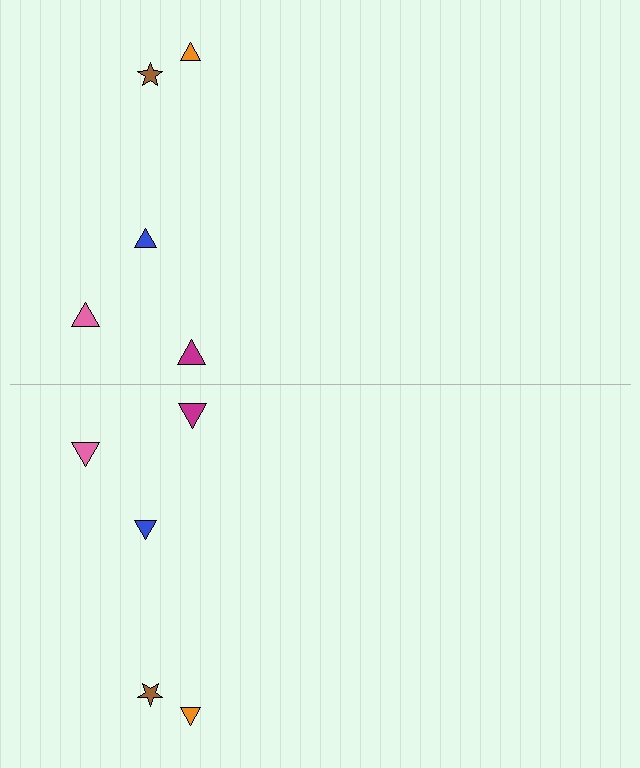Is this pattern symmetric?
Yes, this pattern has bilateral (reflection) symmetry.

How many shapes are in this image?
There are 10 shapes in this image.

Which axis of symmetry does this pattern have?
The pattern has a horizontal axis of symmetry running through the center of the image.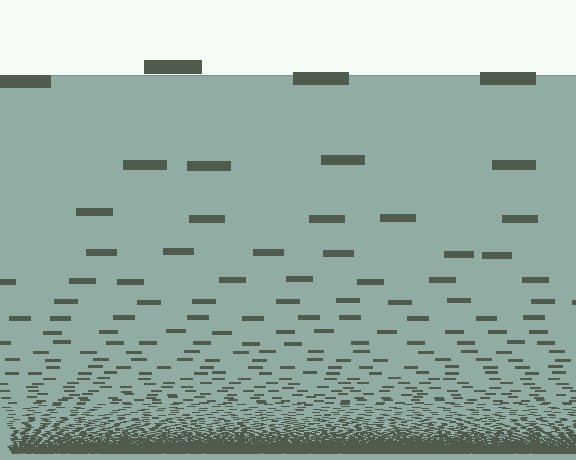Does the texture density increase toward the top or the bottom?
Density increases toward the bottom.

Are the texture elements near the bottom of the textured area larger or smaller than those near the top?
Smaller. The gradient is inverted — elements near the bottom are smaller and denser.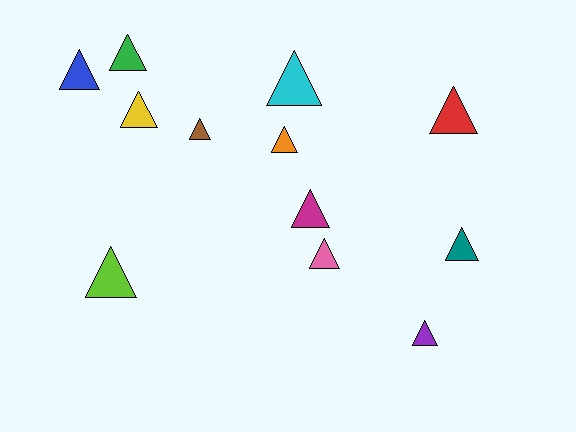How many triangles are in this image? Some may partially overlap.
There are 12 triangles.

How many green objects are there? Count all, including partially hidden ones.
There is 1 green object.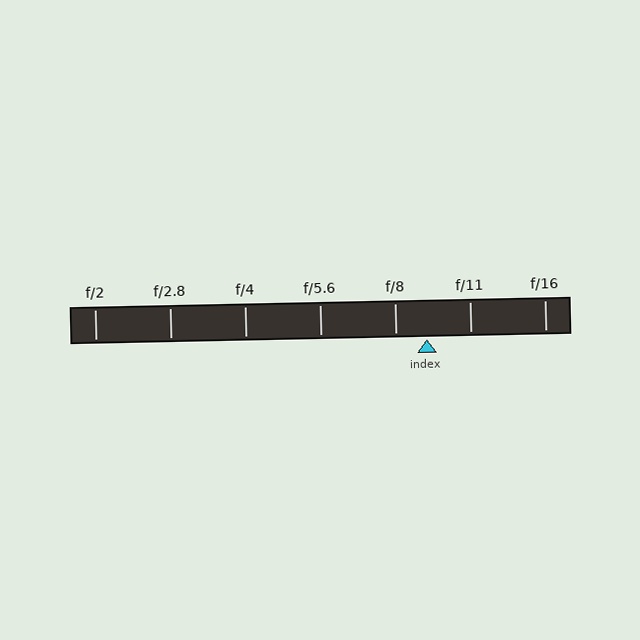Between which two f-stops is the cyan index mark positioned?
The index mark is between f/8 and f/11.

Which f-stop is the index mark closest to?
The index mark is closest to f/8.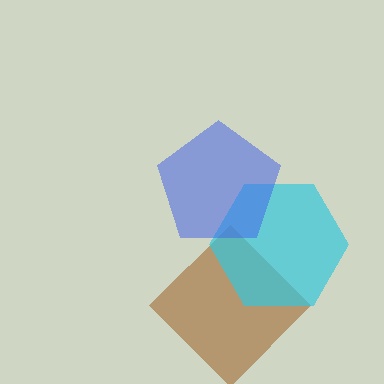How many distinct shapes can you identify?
There are 3 distinct shapes: a brown diamond, a cyan hexagon, a blue pentagon.